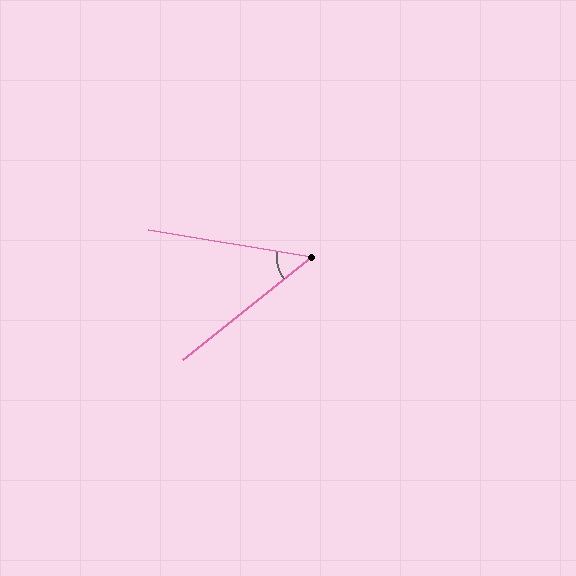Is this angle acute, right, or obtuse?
It is acute.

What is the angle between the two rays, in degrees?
Approximately 48 degrees.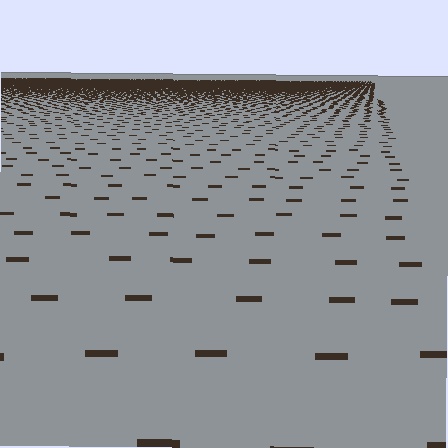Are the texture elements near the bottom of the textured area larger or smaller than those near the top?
Larger. Near the bottom, elements are closer to the viewer and appear at a bigger on-screen size.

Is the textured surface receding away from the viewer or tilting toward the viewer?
The surface is receding away from the viewer. Texture elements get smaller and denser toward the top.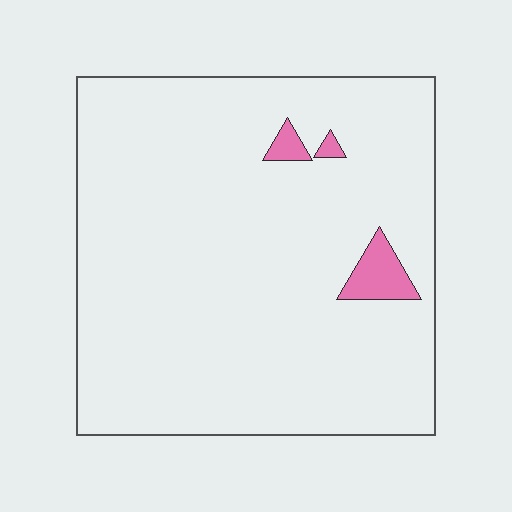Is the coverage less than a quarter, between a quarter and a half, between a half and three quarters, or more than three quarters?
Less than a quarter.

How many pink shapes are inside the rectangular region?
3.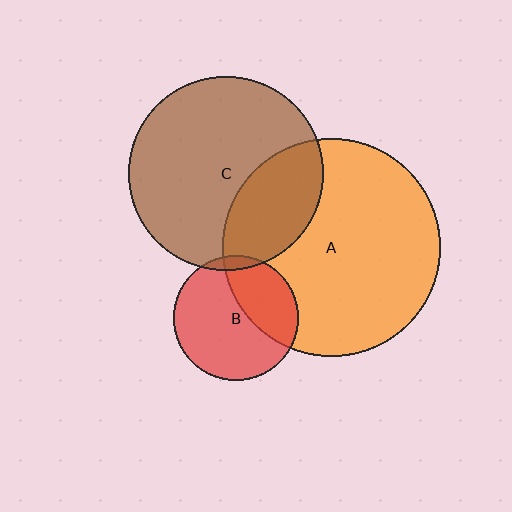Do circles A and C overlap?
Yes.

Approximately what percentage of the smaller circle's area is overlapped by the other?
Approximately 30%.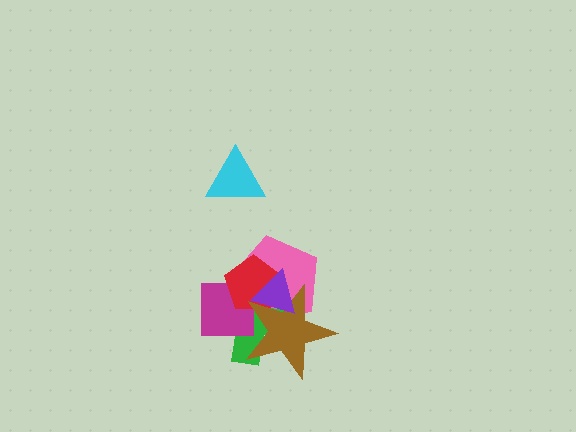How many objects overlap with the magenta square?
4 objects overlap with the magenta square.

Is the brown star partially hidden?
Yes, it is partially covered by another shape.